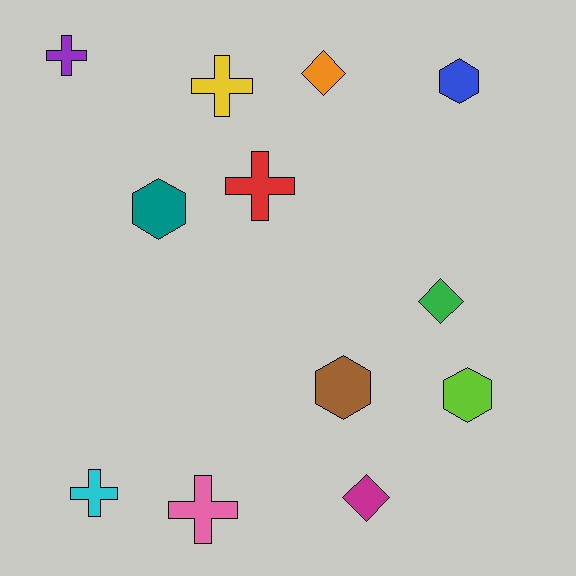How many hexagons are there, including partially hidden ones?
There are 4 hexagons.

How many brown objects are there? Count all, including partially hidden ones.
There is 1 brown object.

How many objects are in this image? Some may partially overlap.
There are 12 objects.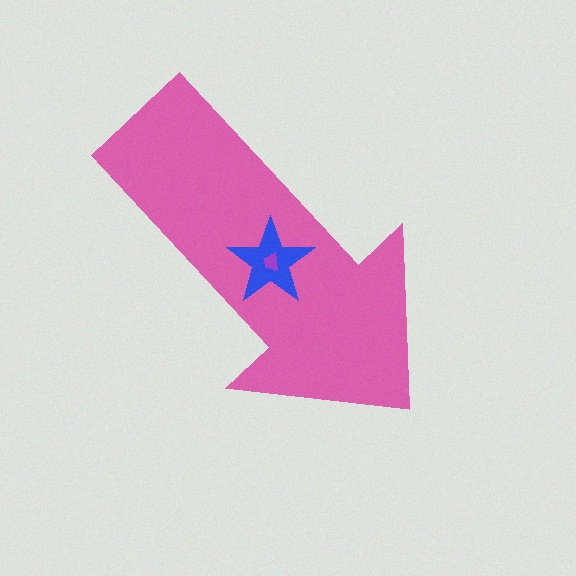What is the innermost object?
The purple trapezoid.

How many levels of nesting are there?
3.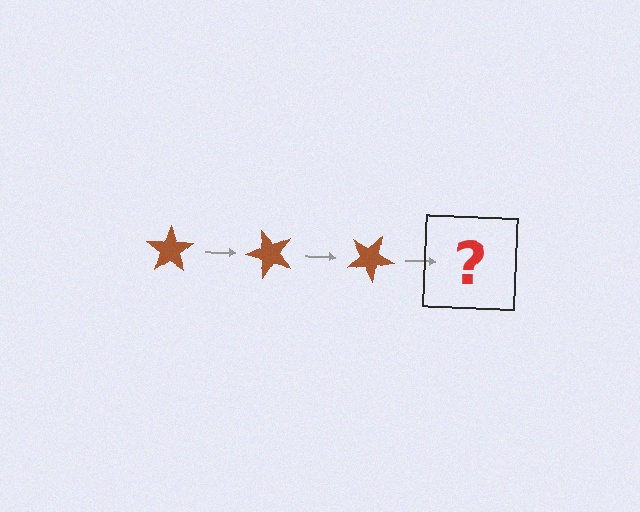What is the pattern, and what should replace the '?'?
The pattern is that the star rotates 50 degrees each step. The '?' should be a brown star rotated 150 degrees.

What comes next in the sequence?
The next element should be a brown star rotated 150 degrees.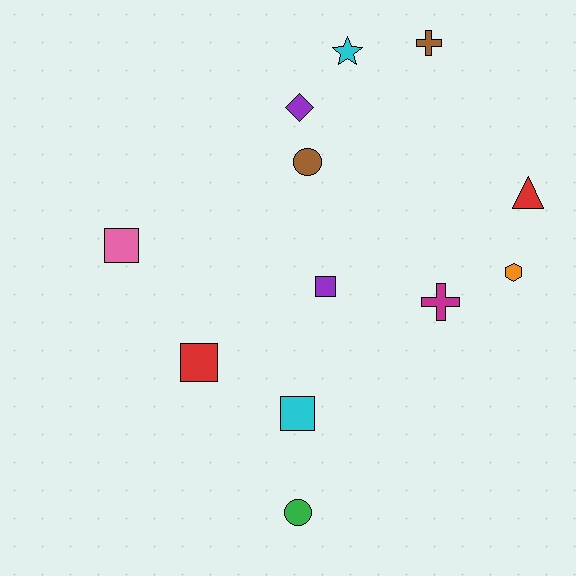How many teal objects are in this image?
There are no teal objects.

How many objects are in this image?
There are 12 objects.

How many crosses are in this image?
There are 2 crosses.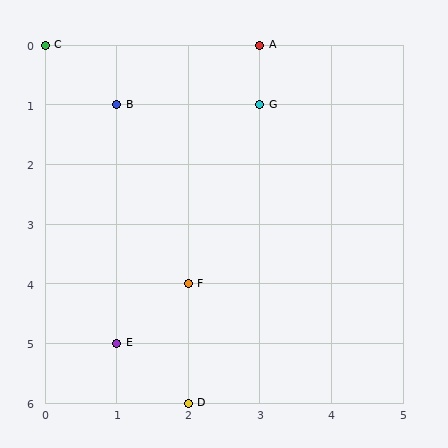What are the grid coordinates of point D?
Point D is at grid coordinates (2, 6).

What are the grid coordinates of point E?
Point E is at grid coordinates (1, 5).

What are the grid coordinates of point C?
Point C is at grid coordinates (0, 0).